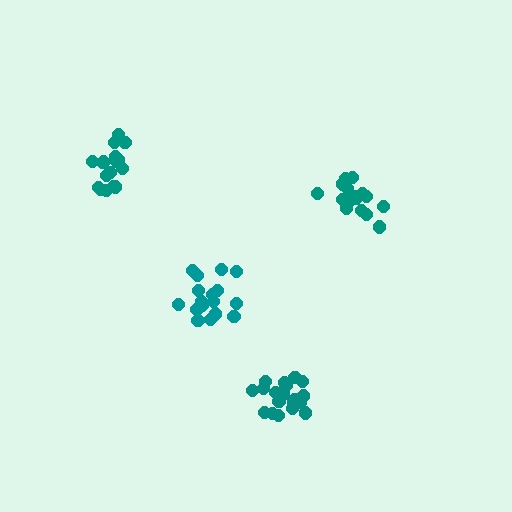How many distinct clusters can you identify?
There are 4 distinct clusters.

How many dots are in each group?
Group 1: 16 dots, Group 2: 17 dots, Group 3: 17 dots, Group 4: 20 dots (70 total).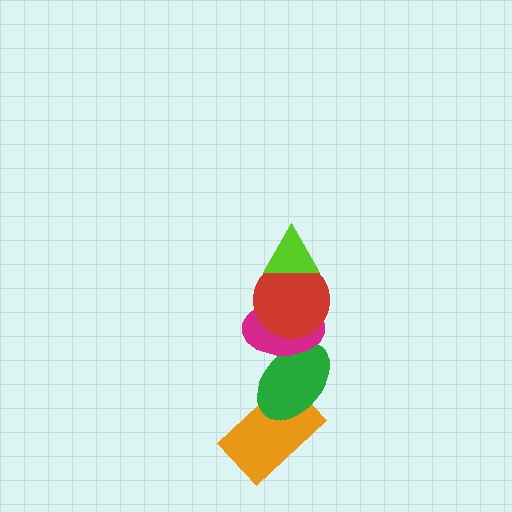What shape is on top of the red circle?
The lime triangle is on top of the red circle.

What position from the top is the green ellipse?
The green ellipse is 4th from the top.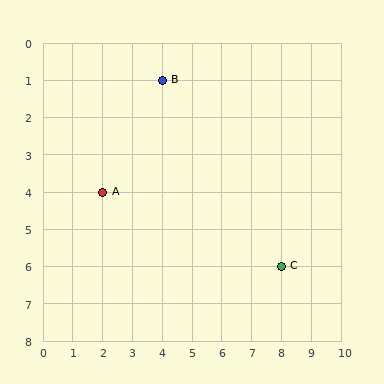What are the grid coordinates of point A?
Point A is at grid coordinates (2, 4).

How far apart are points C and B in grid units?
Points C and B are 4 columns and 5 rows apart (about 6.4 grid units diagonally).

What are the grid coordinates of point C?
Point C is at grid coordinates (8, 6).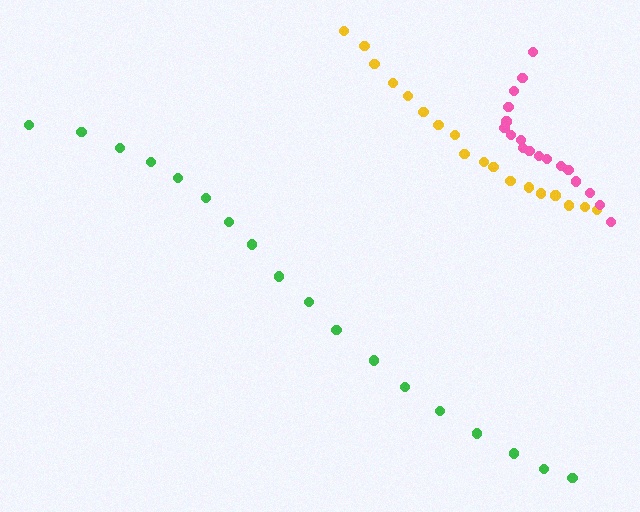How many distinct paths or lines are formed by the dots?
There are 3 distinct paths.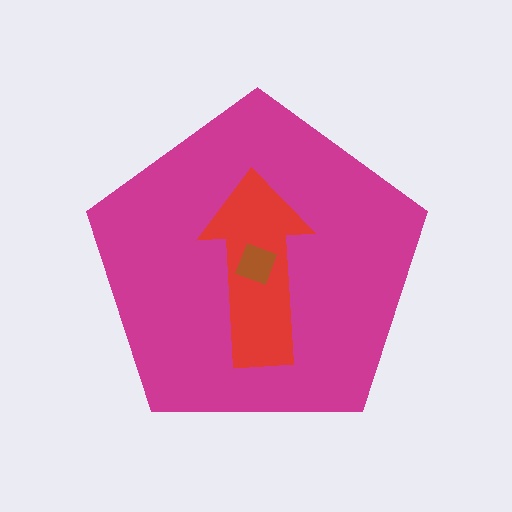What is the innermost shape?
The brown diamond.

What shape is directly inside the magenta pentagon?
The red arrow.